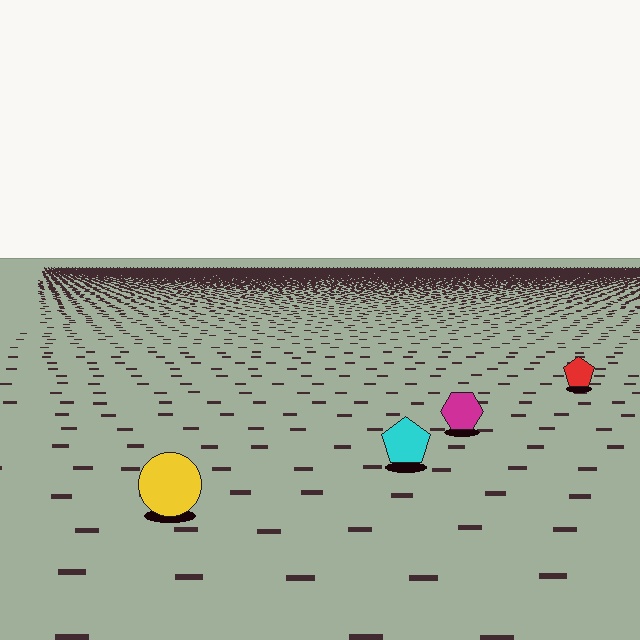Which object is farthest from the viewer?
The red pentagon is farthest from the viewer. It appears smaller and the ground texture around it is denser.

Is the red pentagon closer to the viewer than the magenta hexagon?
No. The magenta hexagon is closer — you can tell from the texture gradient: the ground texture is coarser near it.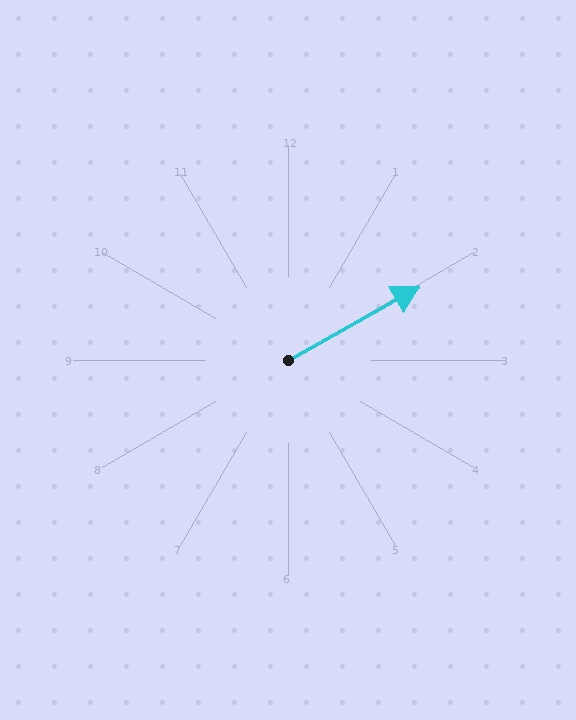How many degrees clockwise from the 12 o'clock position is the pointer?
Approximately 61 degrees.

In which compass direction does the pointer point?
Northeast.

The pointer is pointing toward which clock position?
Roughly 2 o'clock.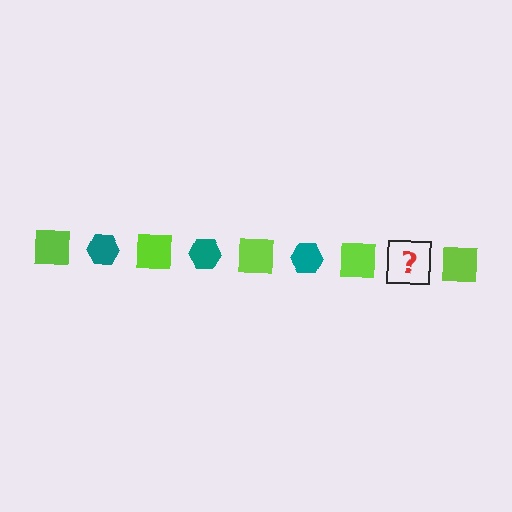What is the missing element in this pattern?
The missing element is a teal hexagon.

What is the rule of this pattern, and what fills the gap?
The rule is that the pattern alternates between lime square and teal hexagon. The gap should be filled with a teal hexagon.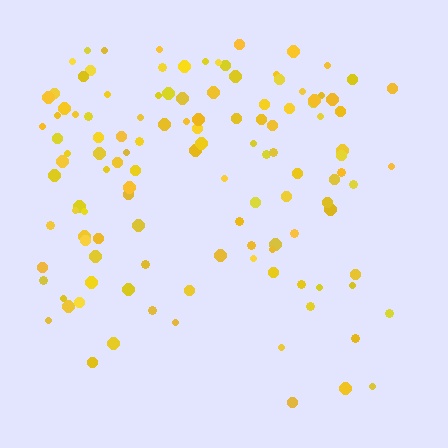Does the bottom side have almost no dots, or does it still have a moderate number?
Still a moderate number, just noticeably fewer than the top.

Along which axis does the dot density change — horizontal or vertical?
Vertical.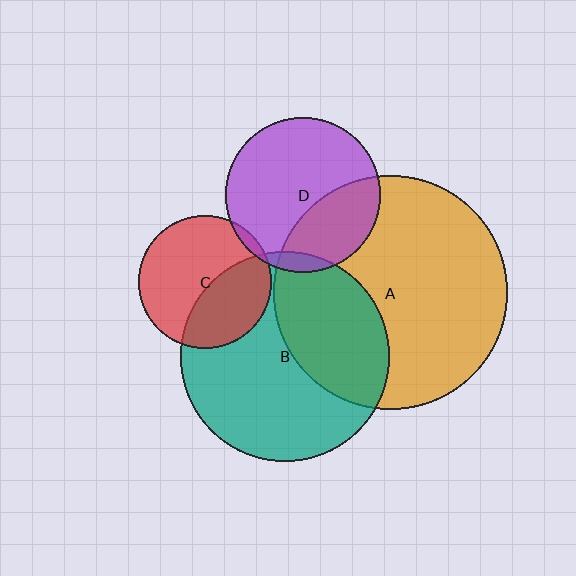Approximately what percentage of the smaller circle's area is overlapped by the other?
Approximately 30%.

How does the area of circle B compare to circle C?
Approximately 2.5 times.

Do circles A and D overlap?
Yes.